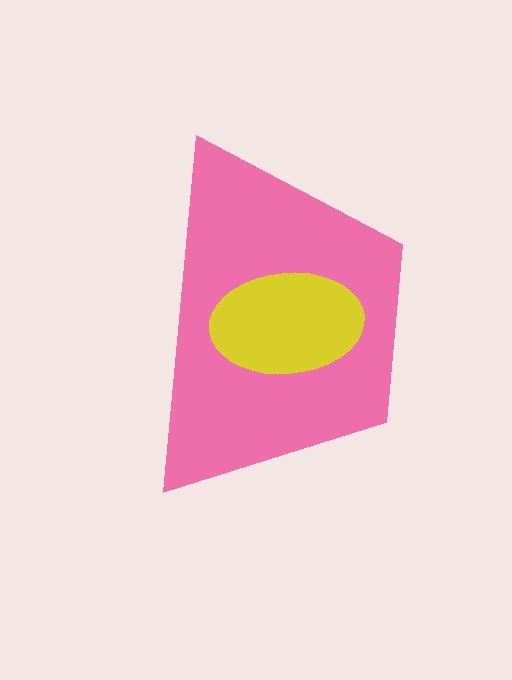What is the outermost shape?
The pink trapezoid.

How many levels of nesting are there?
2.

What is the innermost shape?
The yellow ellipse.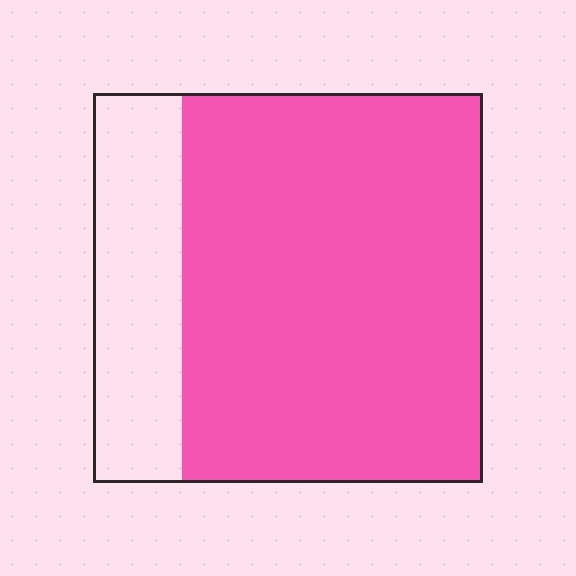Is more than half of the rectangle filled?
Yes.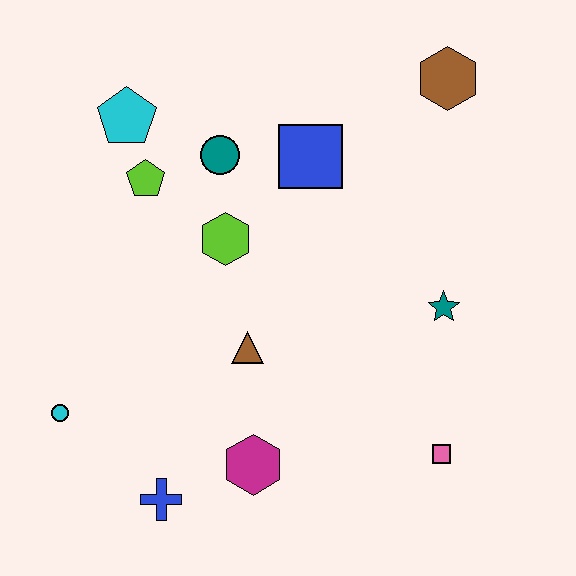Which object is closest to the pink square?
The teal star is closest to the pink square.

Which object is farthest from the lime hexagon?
The pink square is farthest from the lime hexagon.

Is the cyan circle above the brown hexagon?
No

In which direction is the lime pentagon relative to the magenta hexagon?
The lime pentagon is above the magenta hexagon.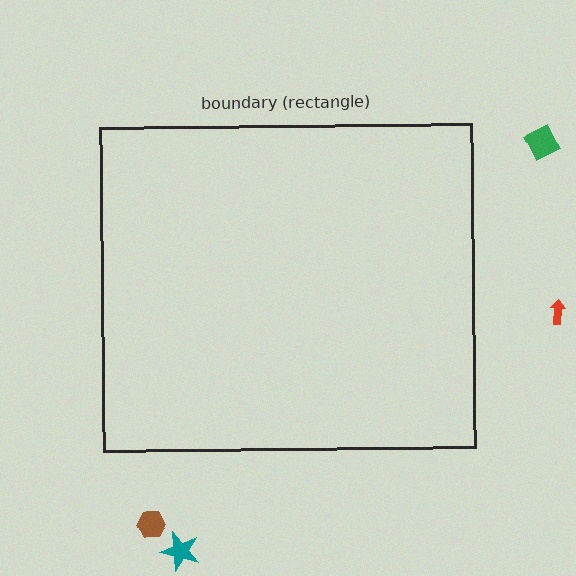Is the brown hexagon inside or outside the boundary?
Outside.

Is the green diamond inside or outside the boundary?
Outside.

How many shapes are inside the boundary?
0 inside, 4 outside.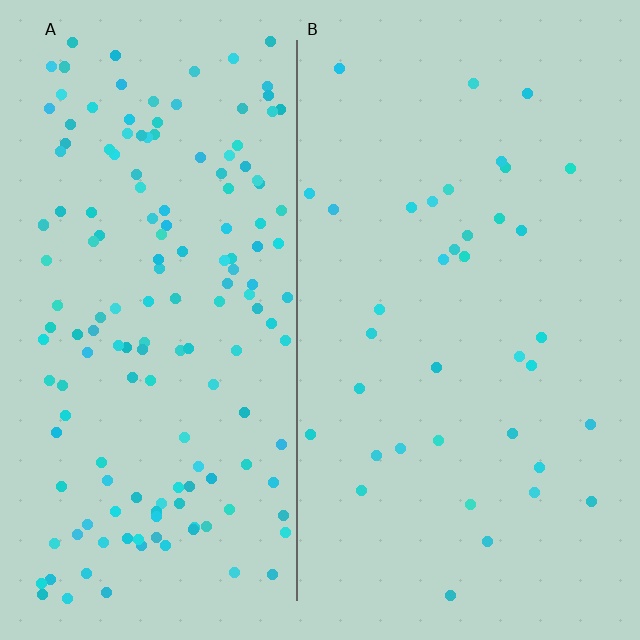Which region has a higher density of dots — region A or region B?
A (the left).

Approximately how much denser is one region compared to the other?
Approximately 4.3× — region A over region B.